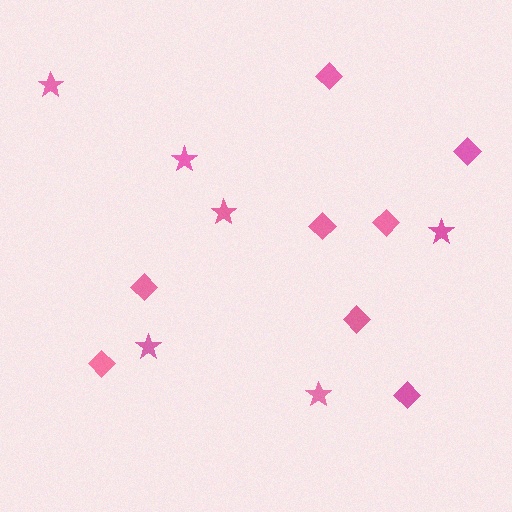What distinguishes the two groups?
There are 2 groups: one group of stars (6) and one group of diamonds (8).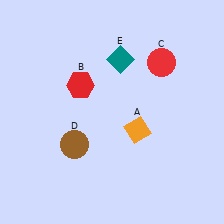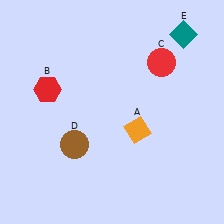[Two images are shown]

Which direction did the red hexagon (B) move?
The red hexagon (B) moved left.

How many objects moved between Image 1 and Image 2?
2 objects moved between the two images.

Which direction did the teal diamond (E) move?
The teal diamond (E) moved right.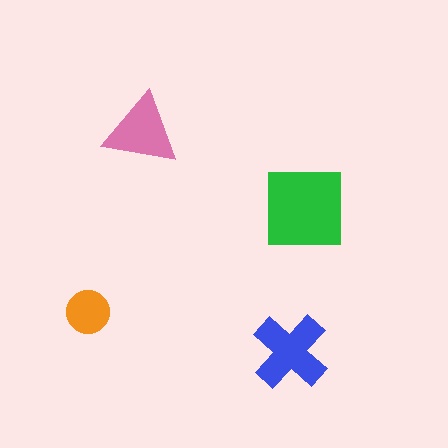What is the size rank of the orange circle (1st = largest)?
4th.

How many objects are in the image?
There are 4 objects in the image.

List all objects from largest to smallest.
The green square, the blue cross, the pink triangle, the orange circle.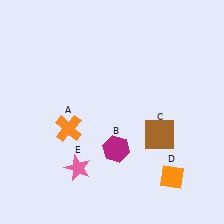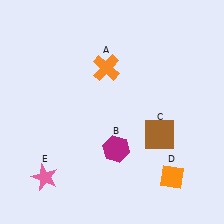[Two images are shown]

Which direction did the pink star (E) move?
The pink star (E) moved left.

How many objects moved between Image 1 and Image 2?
2 objects moved between the two images.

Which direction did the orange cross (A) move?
The orange cross (A) moved up.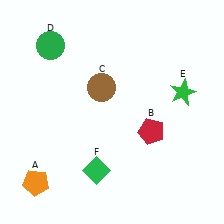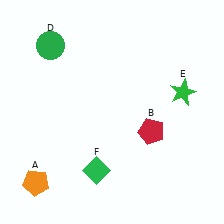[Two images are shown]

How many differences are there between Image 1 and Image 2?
There is 1 difference between the two images.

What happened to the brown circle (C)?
The brown circle (C) was removed in Image 2. It was in the top-left area of Image 1.